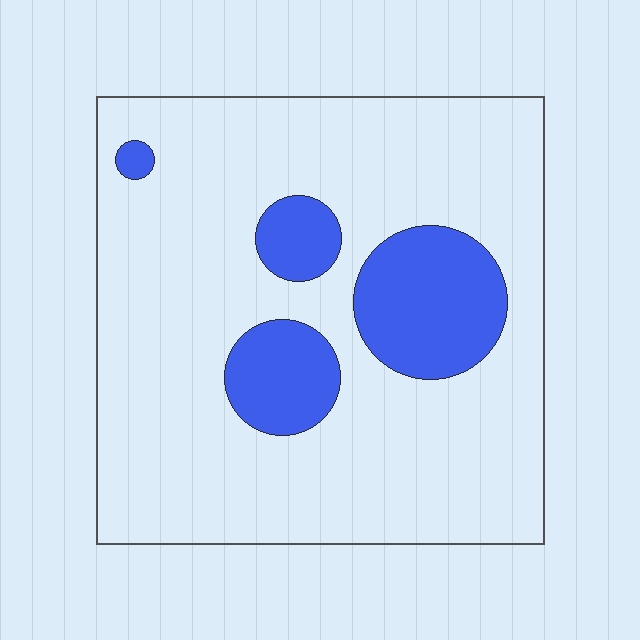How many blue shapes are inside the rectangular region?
4.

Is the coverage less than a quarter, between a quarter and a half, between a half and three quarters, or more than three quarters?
Less than a quarter.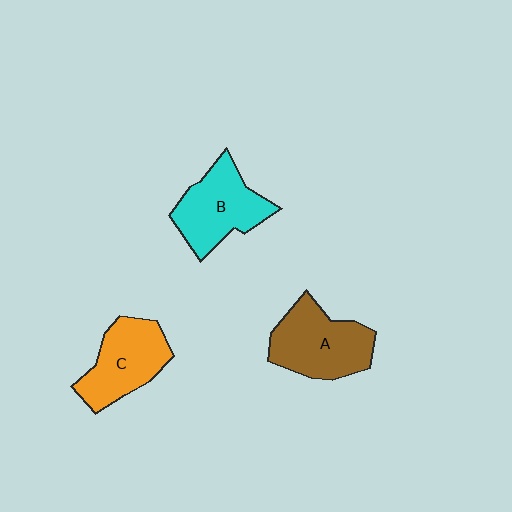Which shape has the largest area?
Shape A (brown).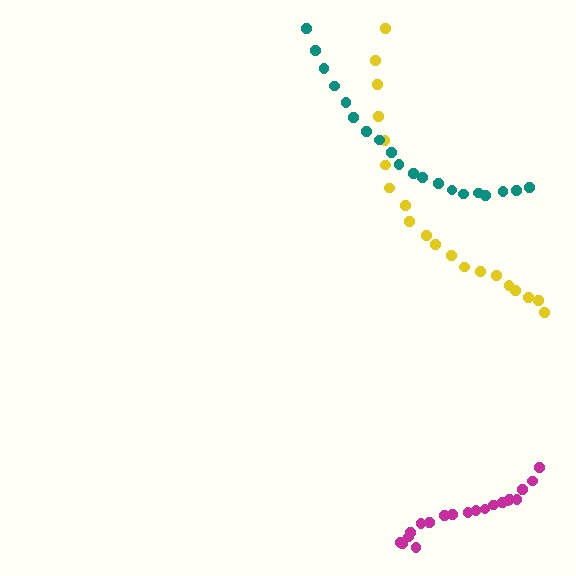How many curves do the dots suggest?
There are 3 distinct paths.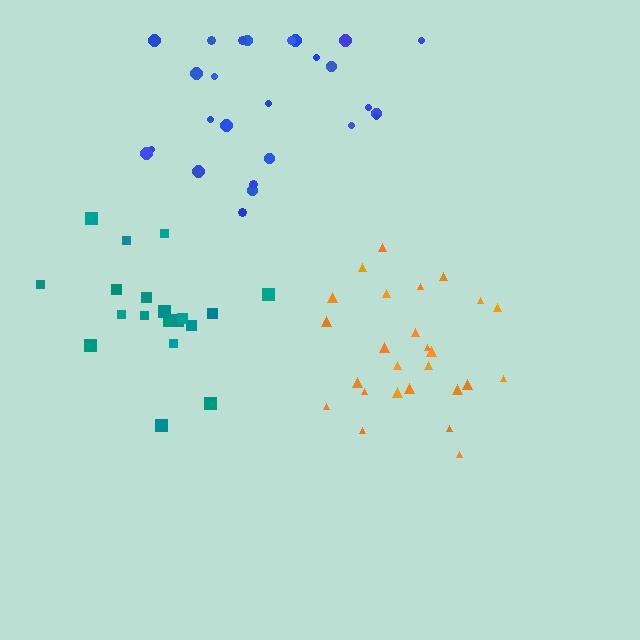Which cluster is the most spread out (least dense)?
Blue.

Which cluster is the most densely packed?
Orange.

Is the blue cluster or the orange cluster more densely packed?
Orange.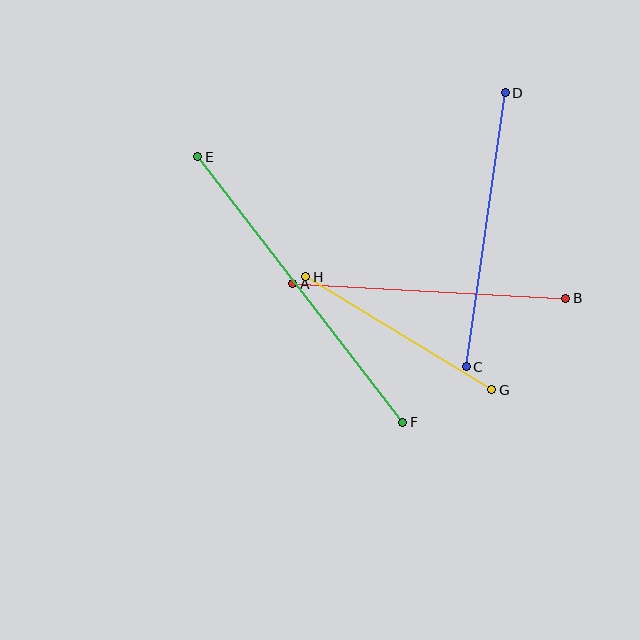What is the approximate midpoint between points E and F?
The midpoint is at approximately (300, 289) pixels.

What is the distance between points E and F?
The distance is approximately 335 pixels.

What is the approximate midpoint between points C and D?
The midpoint is at approximately (486, 230) pixels.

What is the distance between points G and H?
The distance is approximately 218 pixels.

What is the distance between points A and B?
The distance is approximately 273 pixels.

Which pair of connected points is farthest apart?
Points E and F are farthest apart.